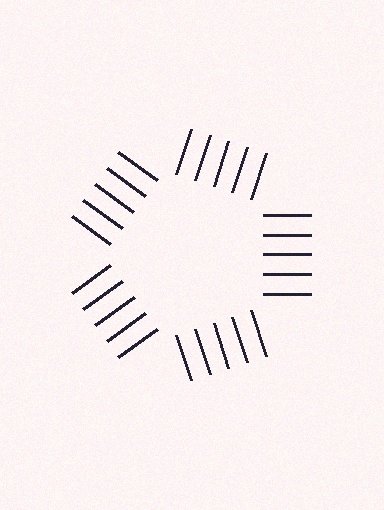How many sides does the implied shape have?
5 sides — the line-ends trace a pentagon.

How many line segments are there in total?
25 — 5 along each of the 5 edges.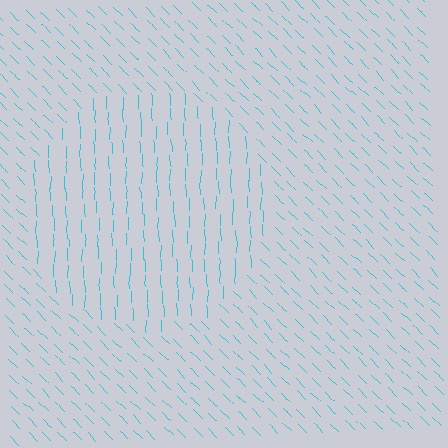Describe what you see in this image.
The image is filled with small cyan line segments. A circle region in the image has lines oriented differently from the surrounding lines, creating a visible texture boundary.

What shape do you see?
I see a circle.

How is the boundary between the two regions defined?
The boundary is defined purely by a change in line orientation (approximately 45 degrees difference). All lines are the same color and thickness.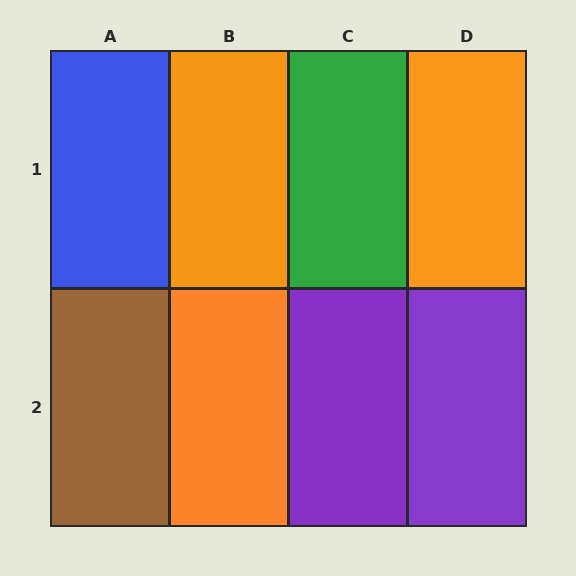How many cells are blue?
1 cell is blue.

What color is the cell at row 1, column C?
Green.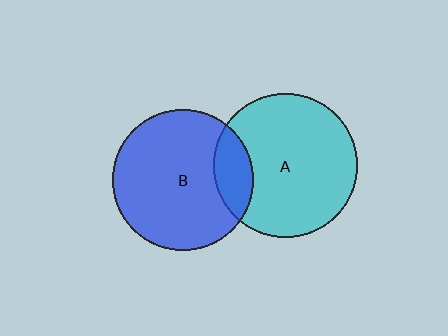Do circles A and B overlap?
Yes.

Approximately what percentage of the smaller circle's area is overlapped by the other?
Approximately 15%.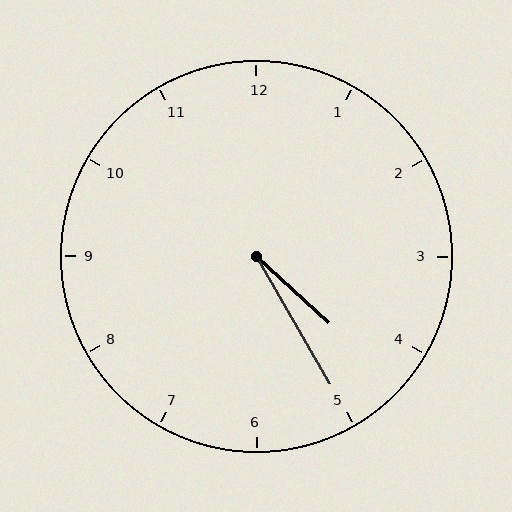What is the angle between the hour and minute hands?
Approximately 18 degrees.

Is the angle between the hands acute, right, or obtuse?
It is acute.